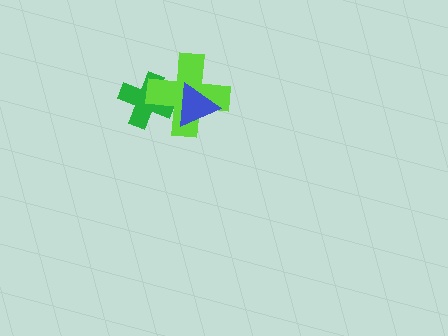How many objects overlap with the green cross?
1 object overlaps with the green cross.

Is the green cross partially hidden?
Yes, it is partially covered by another shape.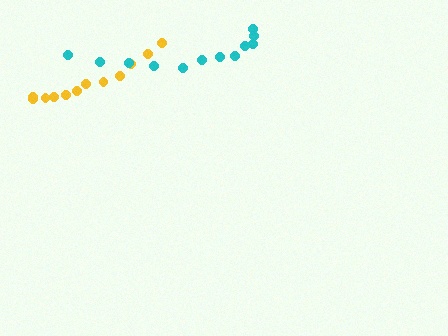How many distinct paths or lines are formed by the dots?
There are 2 distinct paths.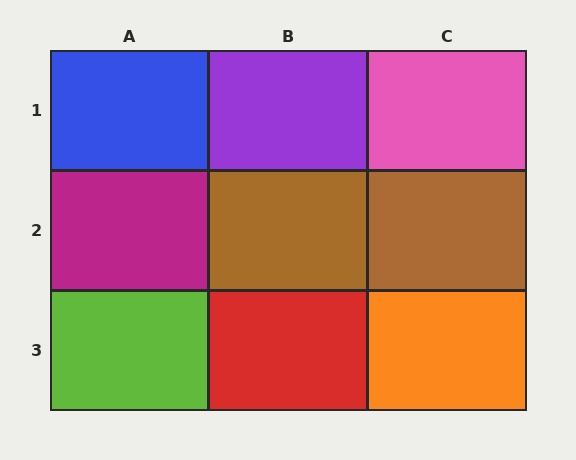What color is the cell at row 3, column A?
Lime.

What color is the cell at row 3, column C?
Orange.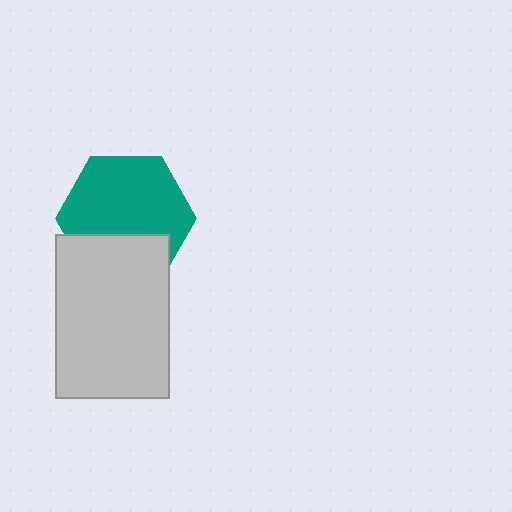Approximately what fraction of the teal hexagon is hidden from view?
Roughly 32% of the teal hexagon is hidden behind the light gray rectangle.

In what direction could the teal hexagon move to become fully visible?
The teal hexagon could move up. That would shift it out from behind the light gray rectangle entirely.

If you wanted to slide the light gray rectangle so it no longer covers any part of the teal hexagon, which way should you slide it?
Slide it down — that is the most direct way to separate the two shapes.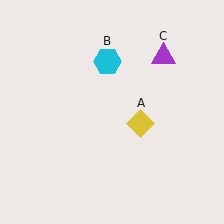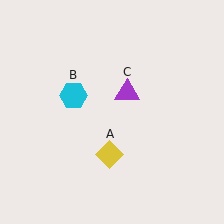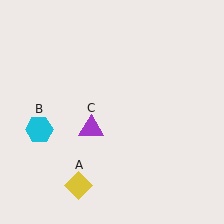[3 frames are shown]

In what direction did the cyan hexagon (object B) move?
The cyan hexagon (object B) moved down and to the left.